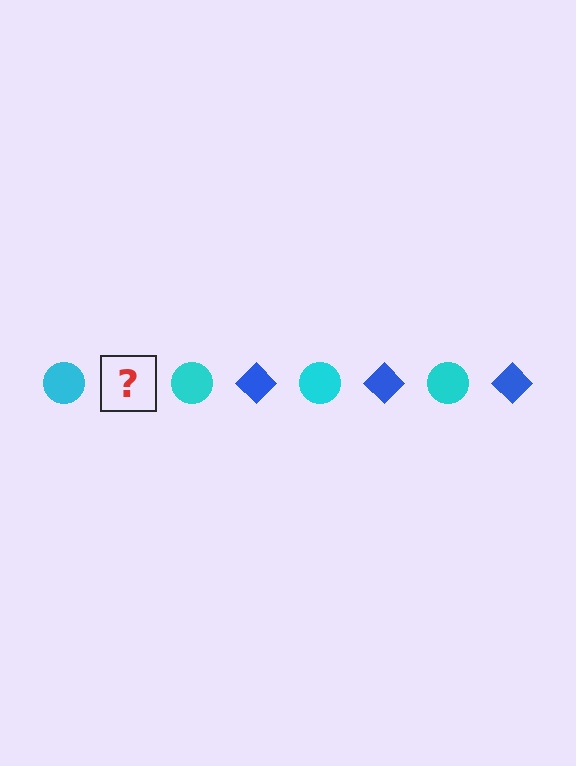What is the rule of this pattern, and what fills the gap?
The rule is that the pattern alternates between cyan circle and blue diamond. The gap should be filled with a blue diamond.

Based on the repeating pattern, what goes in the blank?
The blank should be a blue diamond.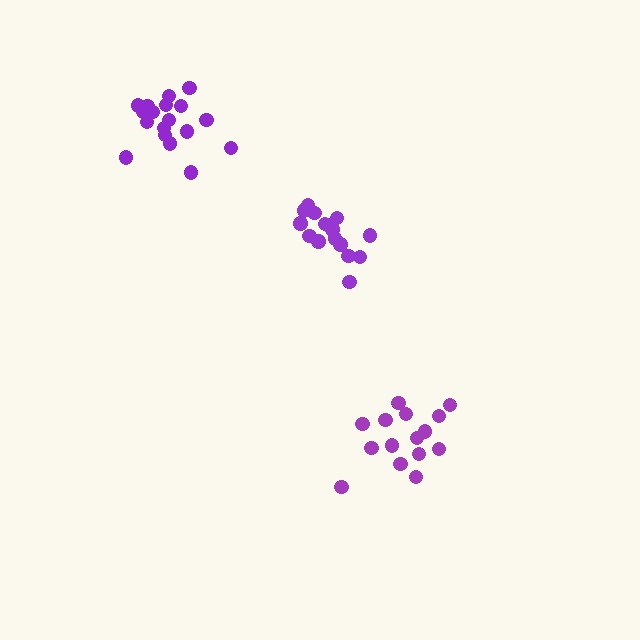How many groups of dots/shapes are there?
There are 3 groups.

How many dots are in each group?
Group 1: 15 dots, Group 2: 16 dots, Group 3: 19 dots (50 total).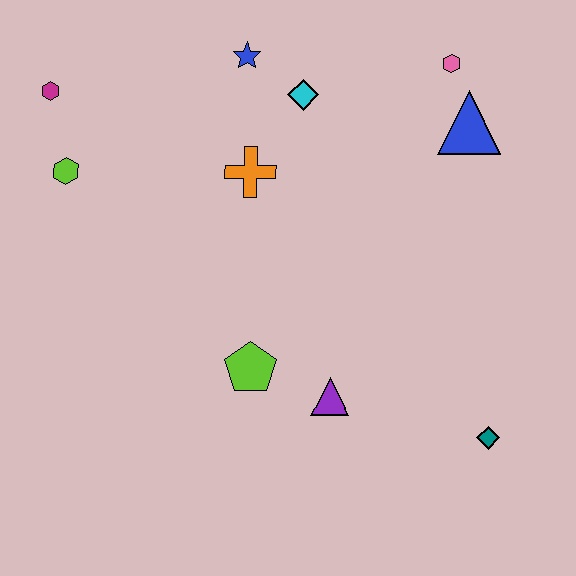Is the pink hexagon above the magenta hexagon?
Yes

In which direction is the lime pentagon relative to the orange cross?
The lime pentagon is below the orange cross.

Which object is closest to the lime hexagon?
The magenta hexagon is closest to the lime hexagon.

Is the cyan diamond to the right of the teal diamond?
No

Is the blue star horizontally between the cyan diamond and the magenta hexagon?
Yes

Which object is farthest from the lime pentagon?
The pink hexagon is farthest from the lime pentagon.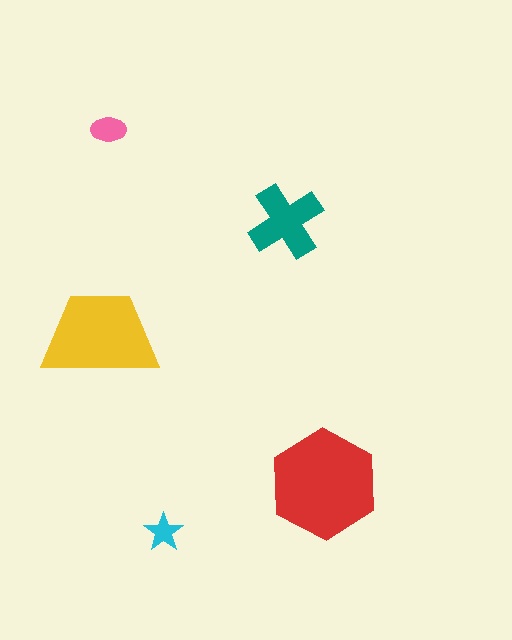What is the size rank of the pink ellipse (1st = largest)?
4th.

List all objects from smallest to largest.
The cyan star, the pink ellipse, the teal cross, the yellow trapezoid, the red hexagon.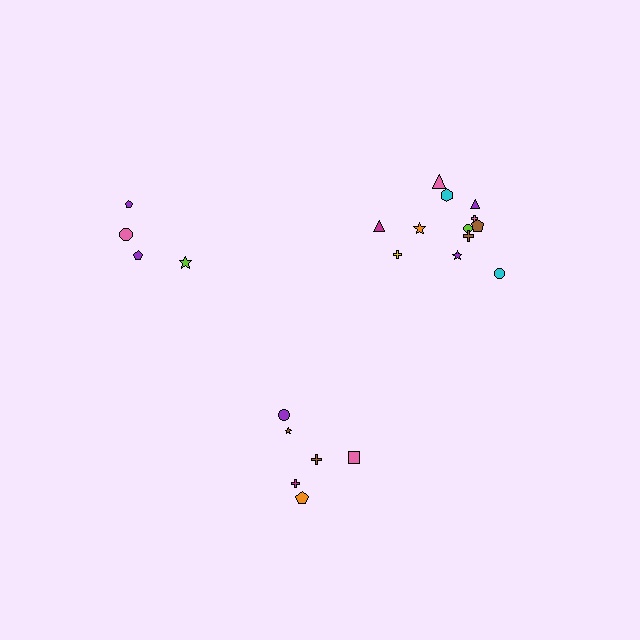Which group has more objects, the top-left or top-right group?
The top-right group.